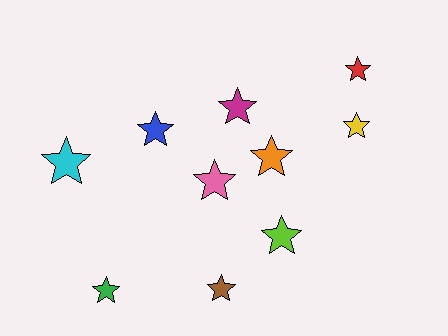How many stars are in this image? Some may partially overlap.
There are 10 stars.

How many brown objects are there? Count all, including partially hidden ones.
There is 1 brown object.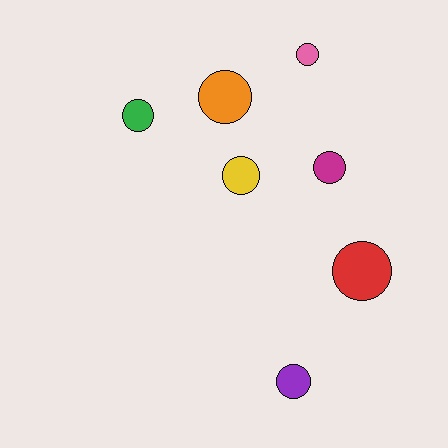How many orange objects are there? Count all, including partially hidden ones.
There is 1 orange object.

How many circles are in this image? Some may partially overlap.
There are 7 circles.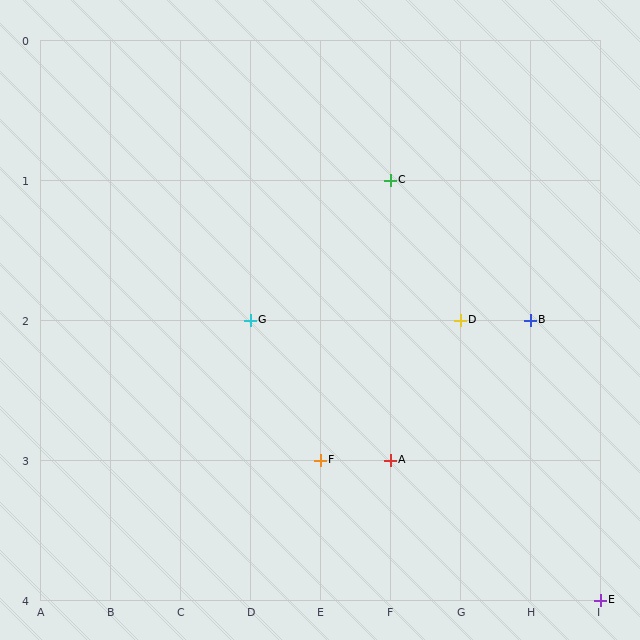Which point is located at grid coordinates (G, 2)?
Point D is at (G, 2).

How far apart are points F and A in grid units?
Points F and A are 1 column apart.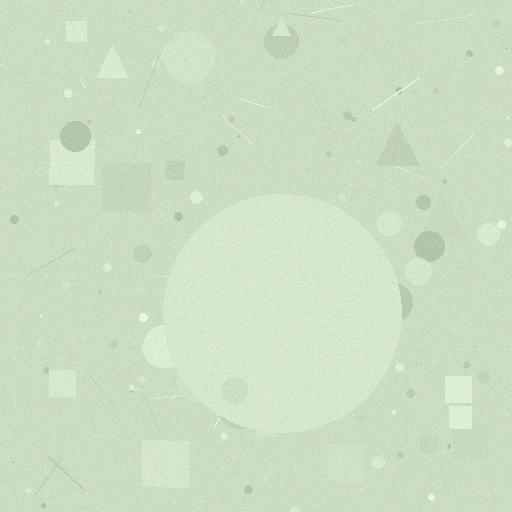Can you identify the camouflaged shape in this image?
The camouflaged shape is a circle.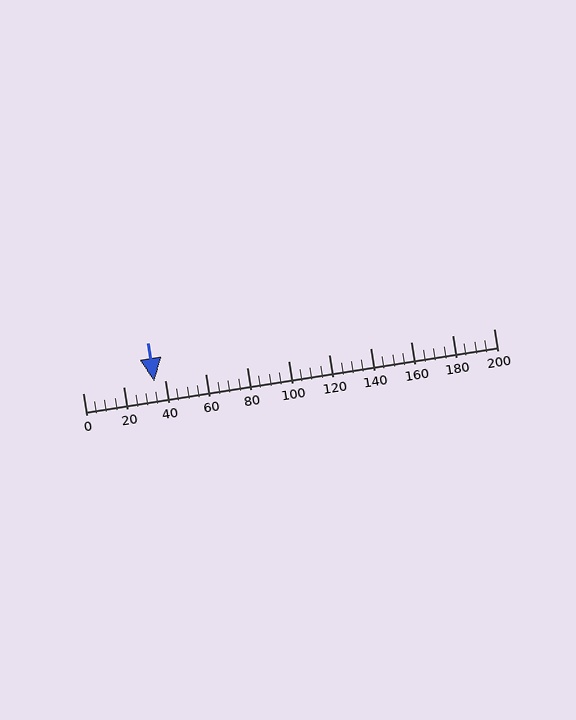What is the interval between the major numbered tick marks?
The major tick marks are spaced 20 units apart.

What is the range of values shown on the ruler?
The ruler shows values from 0 to 200.